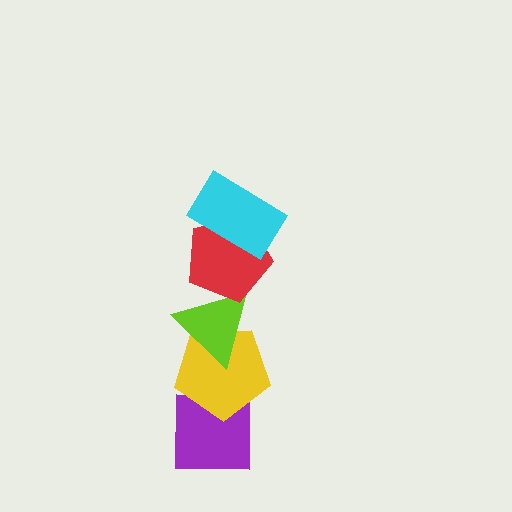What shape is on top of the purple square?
The yellow pentagon is on top of the purple square.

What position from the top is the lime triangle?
The lime triangle is 3rd from the top.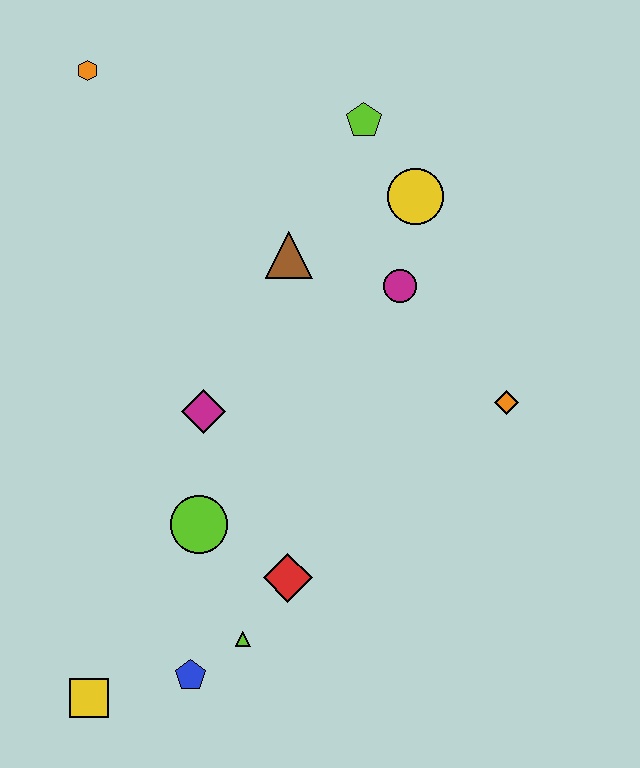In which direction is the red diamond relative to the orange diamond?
The red diamond is to the left of the orange diamond.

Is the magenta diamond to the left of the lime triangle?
Yes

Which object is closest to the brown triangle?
The magenta circle is closest to the brown triangle.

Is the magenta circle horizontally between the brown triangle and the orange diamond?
Yes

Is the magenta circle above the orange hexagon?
No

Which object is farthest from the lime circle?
The orange hexagon is farthest from the lime circle.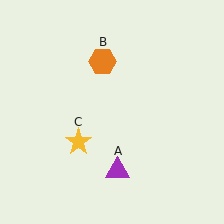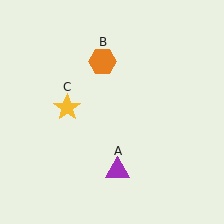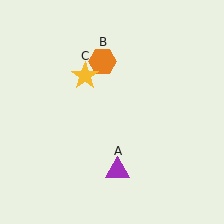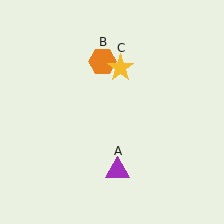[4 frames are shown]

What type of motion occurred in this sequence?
The yellow star (object C) rotated clockwise around the center of the scene.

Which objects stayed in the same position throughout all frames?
Purple triangle (object A) and orange hexagon (object B) remained stationary.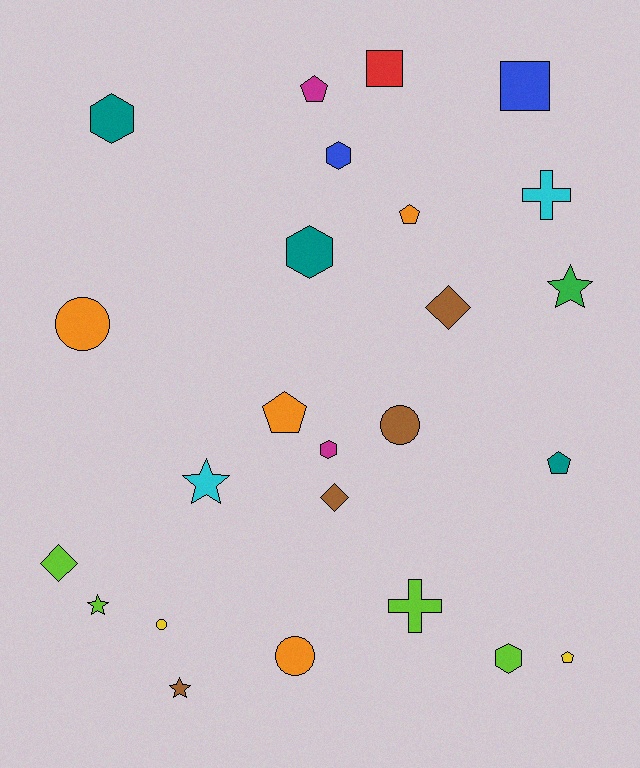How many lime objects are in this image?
There are 4 lime objects.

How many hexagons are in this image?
There are 5 hexagons.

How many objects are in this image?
There are 25 objects.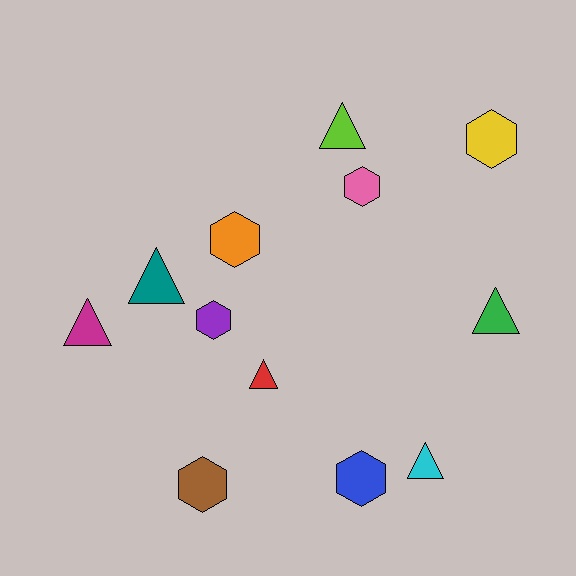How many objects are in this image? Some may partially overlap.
There are 12 objects.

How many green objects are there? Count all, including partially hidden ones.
There is 1 green object.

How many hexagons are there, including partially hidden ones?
There are 6 hexagons.